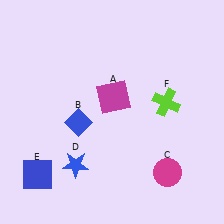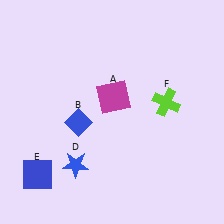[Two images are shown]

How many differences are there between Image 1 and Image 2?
There is 1 difference between the two images.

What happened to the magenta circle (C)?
The magenta circle (C) was removed in Image 2. It was in the bottom-right area of Image 1.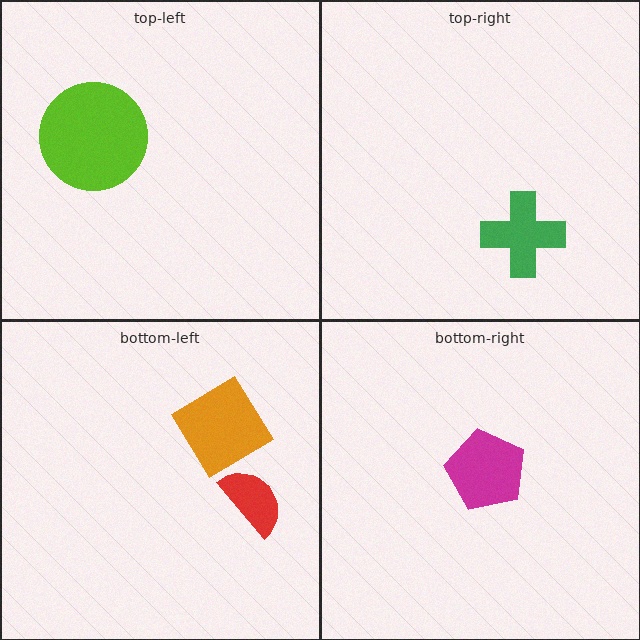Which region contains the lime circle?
The top-left region.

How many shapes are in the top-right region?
1.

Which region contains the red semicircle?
The bottom-left region.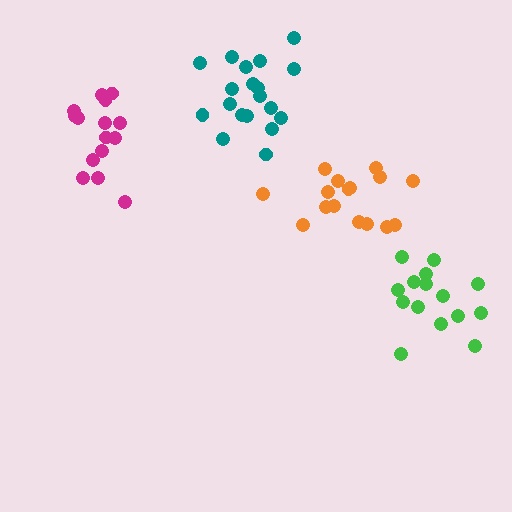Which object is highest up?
The teal cluster is topmost.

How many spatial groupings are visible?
There are 4 spatial groupings.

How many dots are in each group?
Group 1: 15 dots, Group 2: 16 dots, Group 3: 19 dots, Group 4: 15 dots (65 total).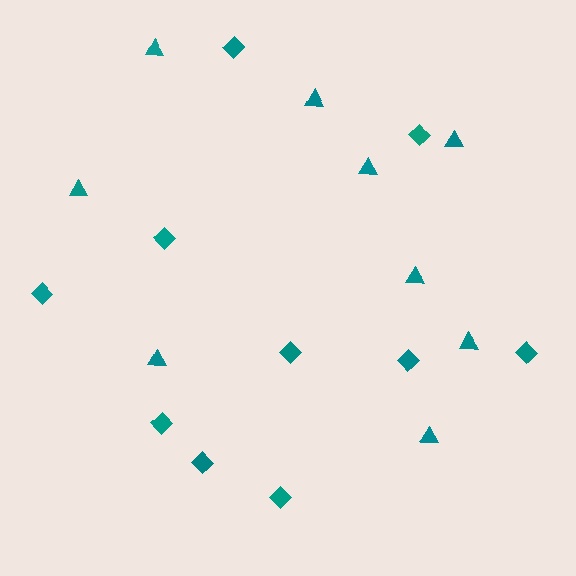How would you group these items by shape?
There are 2 groups: one group of diamonds (10) and one group of triangles (9).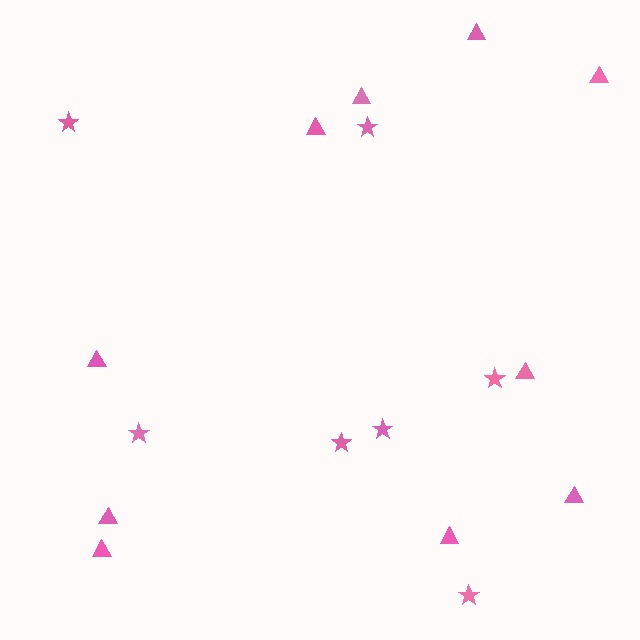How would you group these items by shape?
There are 2 groups: one group of triangles (10) and one group of stars (7).